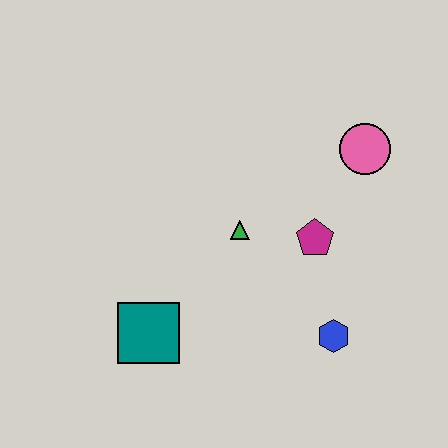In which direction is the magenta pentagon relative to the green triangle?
The magenta pentagon is to the right of the green triangle.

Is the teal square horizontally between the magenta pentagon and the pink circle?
No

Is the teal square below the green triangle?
Yes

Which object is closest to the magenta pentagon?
The green triangle is closest to the magenta pentagon.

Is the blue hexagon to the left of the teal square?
No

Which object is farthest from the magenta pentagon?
The teal square is farthest from the magenta pentagon.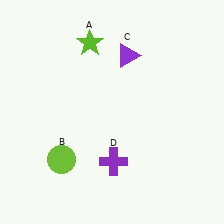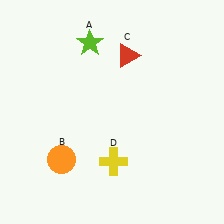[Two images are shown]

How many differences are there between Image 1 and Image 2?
There are 3 differences between the two images.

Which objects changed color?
B changed from lime to orange. C changed from purple to red. D changed from purple to yellow.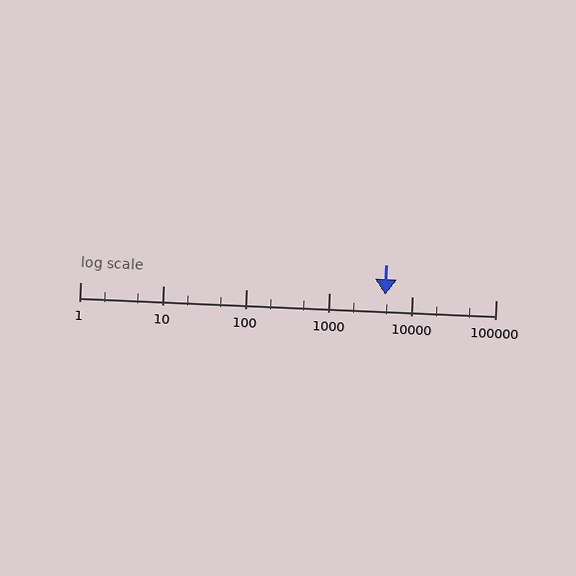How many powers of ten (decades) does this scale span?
The scale spans 5 decades, from 1 to 100000.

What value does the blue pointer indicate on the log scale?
The pointer indicates approximately 4700.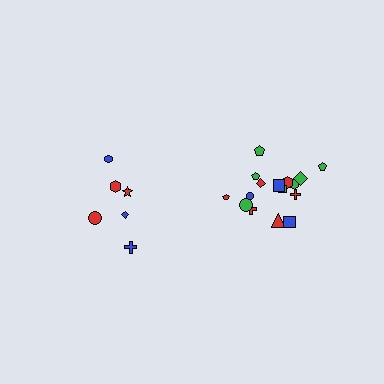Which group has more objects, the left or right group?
The right group.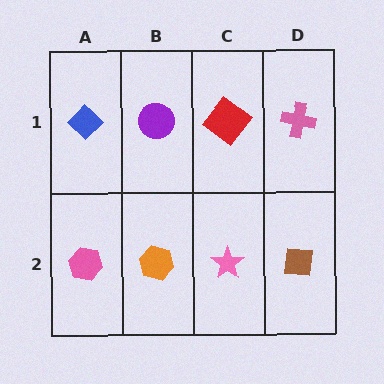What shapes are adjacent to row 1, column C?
A pink star (row 2, column C), a purple circle (row 1, column B), a pink cross (row 1, column D).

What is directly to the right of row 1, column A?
A purple circle.